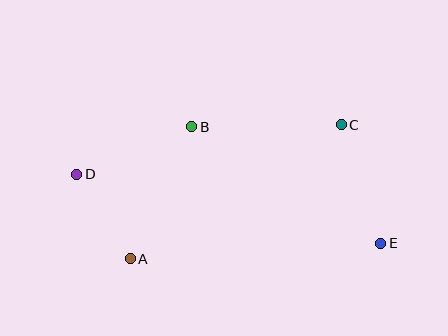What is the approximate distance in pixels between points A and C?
The distance between A and C is approximately 250 pixels.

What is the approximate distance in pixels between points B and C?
The distance between B and C is approximately 149 pixels.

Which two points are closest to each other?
Points A and D are closest to each other.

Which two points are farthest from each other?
Points D and E are farthest from each other.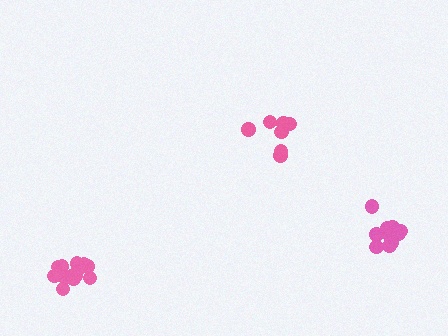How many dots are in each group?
Group 1: 7 dots, Group 2: 11 dots, Group 3: 13 dots (31 total).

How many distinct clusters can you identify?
There are 3 distinct clusters.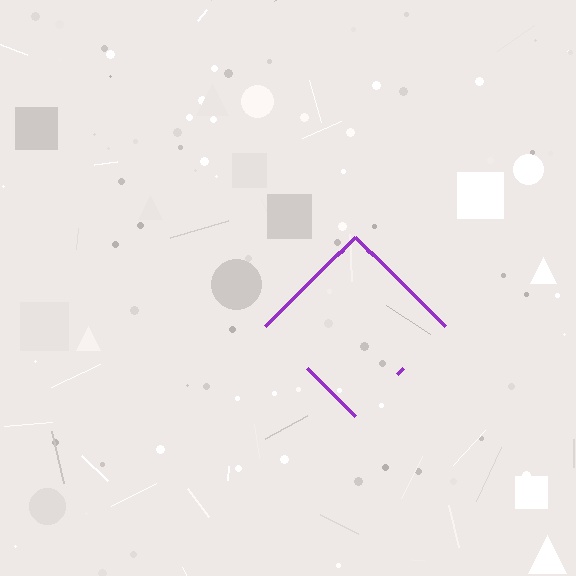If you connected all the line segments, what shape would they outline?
They would outline a diamond.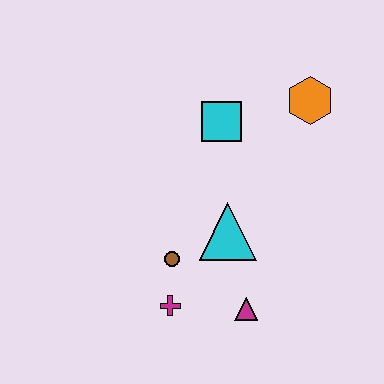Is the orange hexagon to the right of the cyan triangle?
Yes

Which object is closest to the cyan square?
The orange hexagon is closest to the cyan square.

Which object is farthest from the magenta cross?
The orange hexagon is farthest from the magenta cross.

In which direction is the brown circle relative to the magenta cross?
The brown circle is above the magenta cross.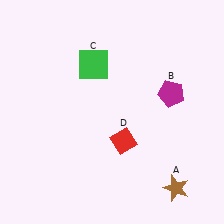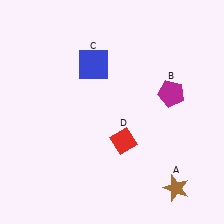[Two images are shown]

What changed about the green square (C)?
In Image 1, C is green. In Image 2, it changed to blue.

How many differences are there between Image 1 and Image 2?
There is 1 difference between the two images.